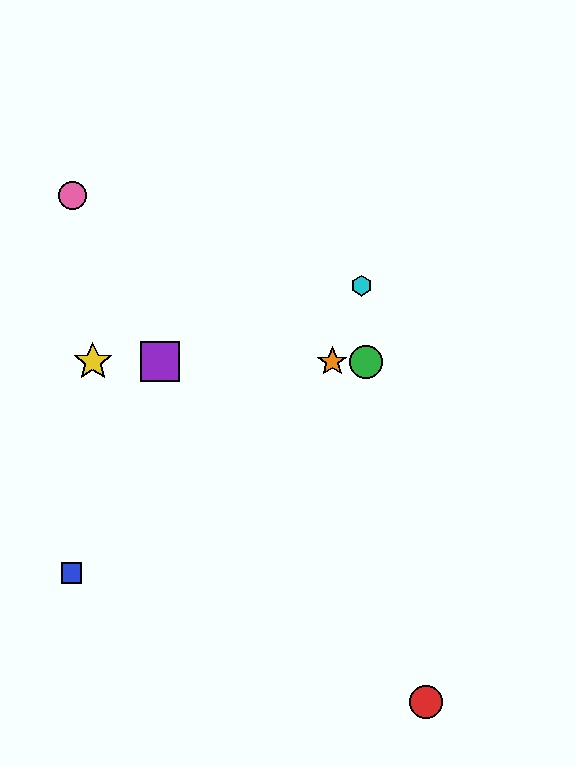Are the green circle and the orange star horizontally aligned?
Yes, both are at y≈362.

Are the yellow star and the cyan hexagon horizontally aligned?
No, the yellow star is at y≈362 and the cyan hexagon is at y≈286.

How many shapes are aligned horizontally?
4 shapes (the green circle, the yellow star, the purple square, the orange star) are aligned horizontally.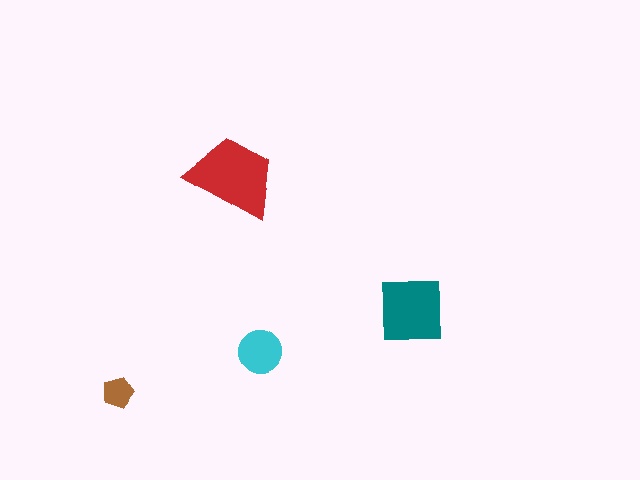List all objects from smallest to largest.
The brown pentagon, the cyan circle, the teal square, the red trapezoid.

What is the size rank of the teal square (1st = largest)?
2nd.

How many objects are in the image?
There are 4 objects in the image.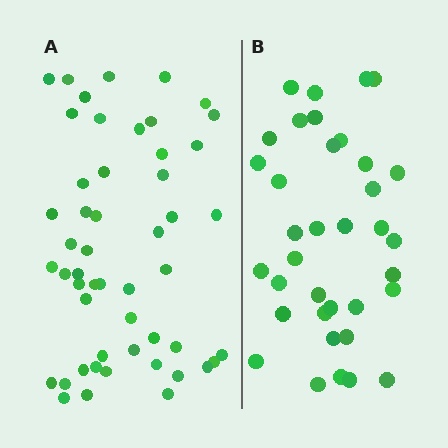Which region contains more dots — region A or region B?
Region A (the left region) has more dots.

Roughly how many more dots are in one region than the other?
Region A has approximately 15 more dots than region B.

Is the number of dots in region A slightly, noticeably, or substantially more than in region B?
Region A has noticeably more, but not dramatically so. The ratio is roughly 1.4 to 1.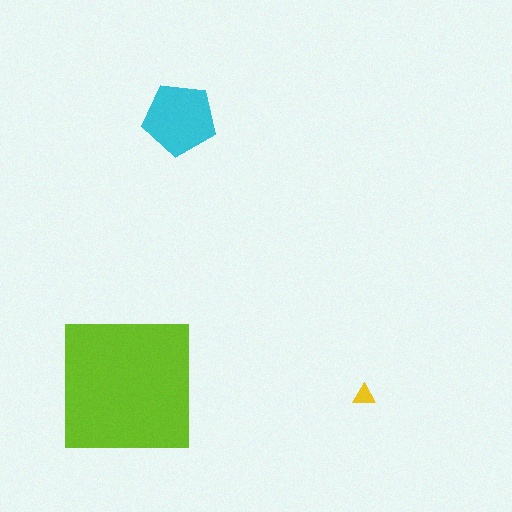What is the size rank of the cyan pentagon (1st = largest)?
2nd.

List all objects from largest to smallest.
The lime square, the cyan pentagon, the yellow triangle.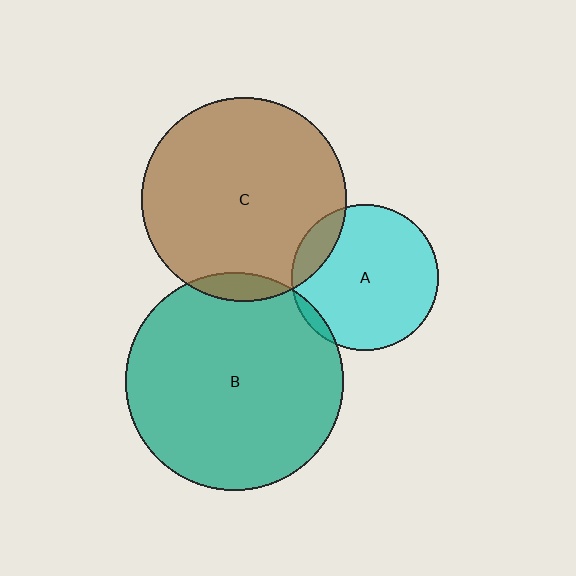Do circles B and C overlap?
Yes.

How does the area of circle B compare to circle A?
Approximately 2.2 times.